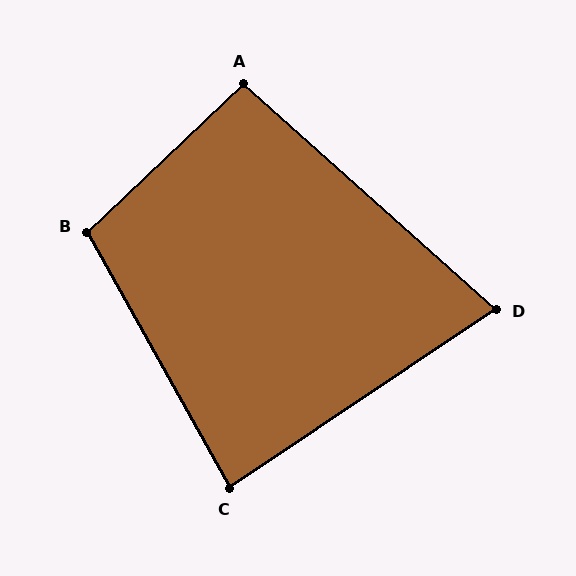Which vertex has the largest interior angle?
B, at approximately 104 degrees.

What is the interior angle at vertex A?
Approximately 95 degrees (approximately right).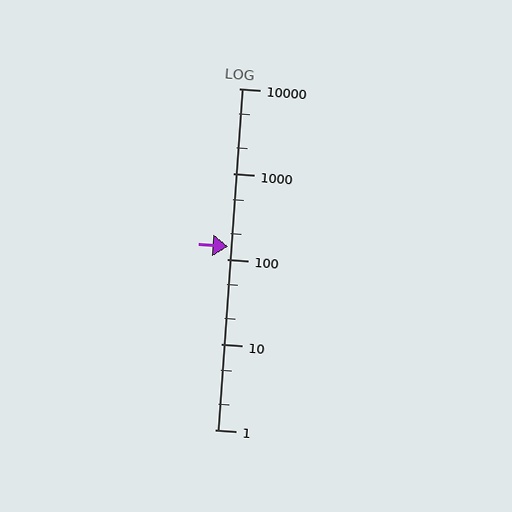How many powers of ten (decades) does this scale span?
The scale spans 4 decades, from 1 to 10000.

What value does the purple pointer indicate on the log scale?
The pointer indicates approximately 140.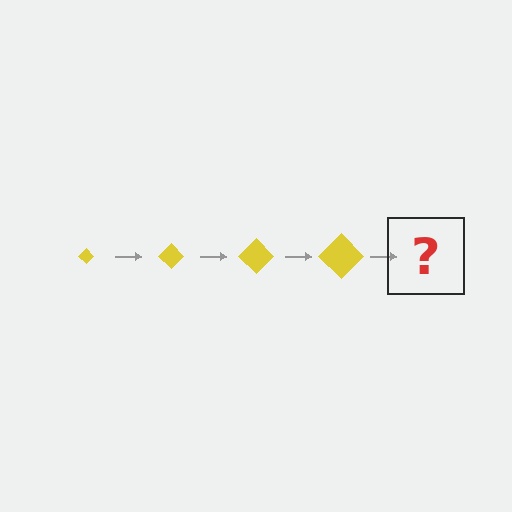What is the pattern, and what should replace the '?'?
The pattern is that the diamond gets progressively larger each step. The '?' should be a yellow diamond, larger than the previous one.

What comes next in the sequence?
The next element should be a yellow diamond, larger than the previous one.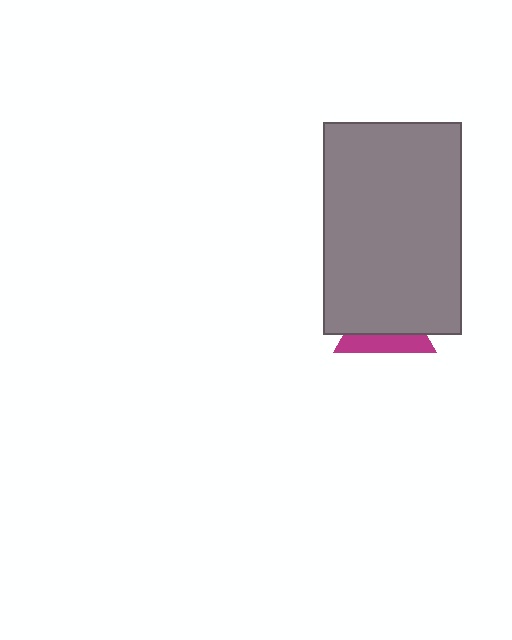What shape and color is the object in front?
The object in front is a gray rectangle.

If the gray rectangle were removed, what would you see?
You would see the complete magenta triangle.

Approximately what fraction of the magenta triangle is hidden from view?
Roughly 64% of the magenta triangle is hidden behind the gray rectangle.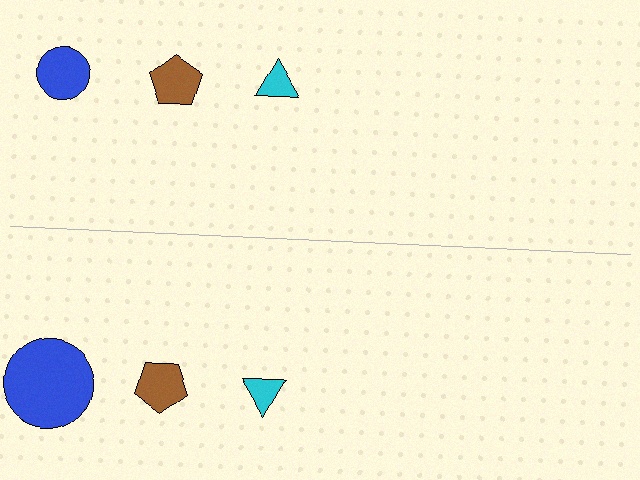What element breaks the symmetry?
The blue circle on the bottom side has a different size than its mirror counterpart.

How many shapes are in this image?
There are 6 shapes in this image.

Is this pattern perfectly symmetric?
No, the pattern is not perfectly symmetric. The blue circle on the bottom side has a different size than its mirror counterpart.